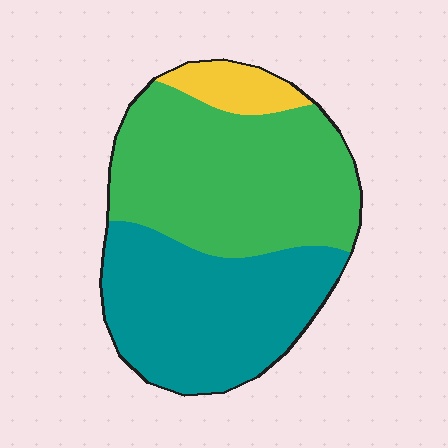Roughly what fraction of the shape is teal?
Teal takes up about two fifths (2/5) of the shape.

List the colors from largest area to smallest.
From largest to smallest: green, teal, yellow.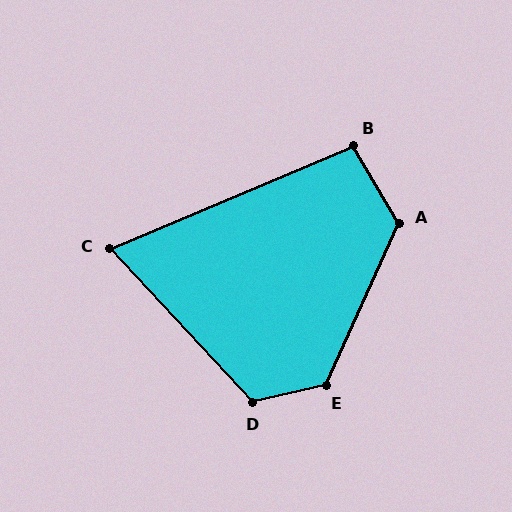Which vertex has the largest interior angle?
E, at approximately 128 degrees.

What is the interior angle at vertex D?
Approximately 119 degrees (obtuse).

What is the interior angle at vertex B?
Approximately 98 degrees (obtuse).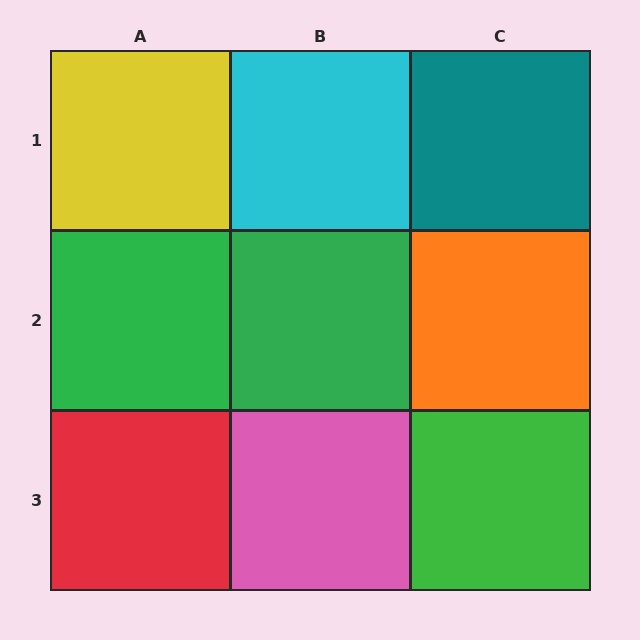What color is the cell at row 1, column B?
Cyan.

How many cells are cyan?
1 cell is cyan.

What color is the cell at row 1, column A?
Yellow.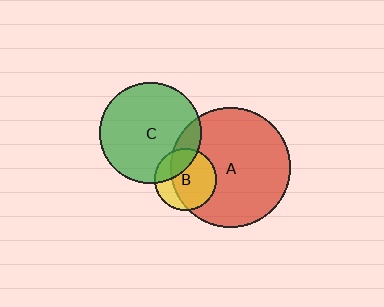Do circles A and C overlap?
Yes.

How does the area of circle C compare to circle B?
Approximately 2.7 times.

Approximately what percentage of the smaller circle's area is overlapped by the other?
Approximately 15%.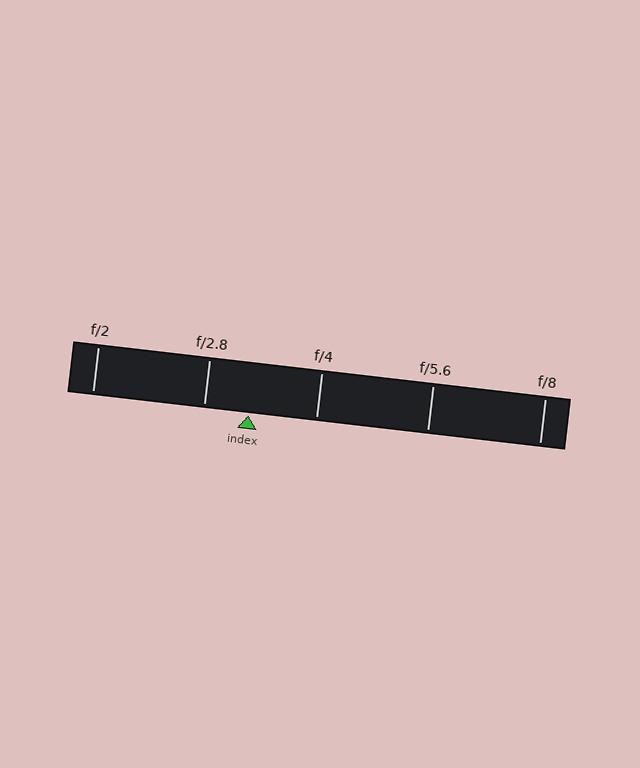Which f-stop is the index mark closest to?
The index mark is closest to f/2.8.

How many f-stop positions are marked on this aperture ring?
There are 5 f-stop positions marked.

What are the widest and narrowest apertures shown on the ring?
The widest aperture shown is f/2 and the narrowest is f/8.